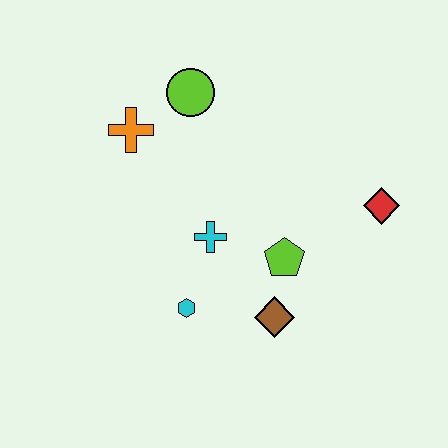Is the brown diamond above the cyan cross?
No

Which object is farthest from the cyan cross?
The red diamond is farthest from the cyan cross.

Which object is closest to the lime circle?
The orange cross is closest to the lime circle.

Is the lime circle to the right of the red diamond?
No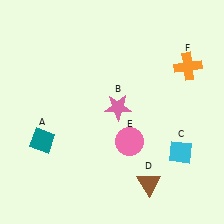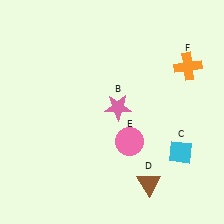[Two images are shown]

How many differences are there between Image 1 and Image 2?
There is 1 difference between the two images.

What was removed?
The teal diamond (A) was removed in Image 2.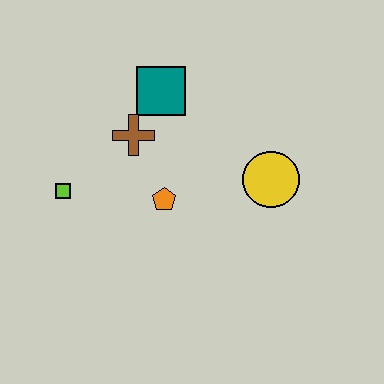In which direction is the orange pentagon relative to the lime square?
The orange pentagon is to the right of the lime square.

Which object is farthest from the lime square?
The yellow circle is farthest from the lime square.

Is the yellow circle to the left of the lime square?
No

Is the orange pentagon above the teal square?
No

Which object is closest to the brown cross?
The teal square is closest to the brown cross.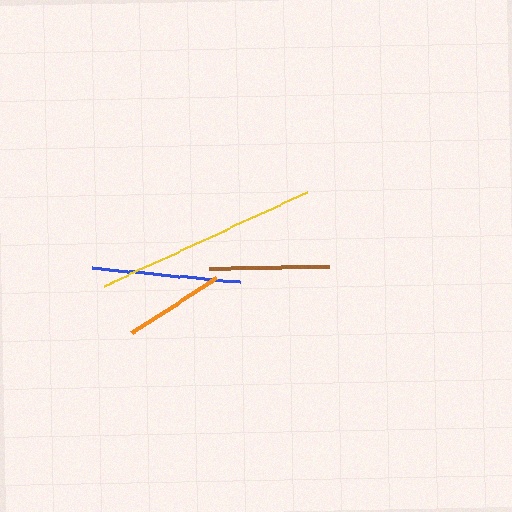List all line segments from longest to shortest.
From longest to shortest: yellow, blue, brown, orange.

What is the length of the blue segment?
The blue segment is approximately 148 pixels long.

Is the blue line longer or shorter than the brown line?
The blue line is longer than the brown line.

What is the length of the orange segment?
The orange segment is approximately 102 pixels long.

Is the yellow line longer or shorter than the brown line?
The yellow line is longer than the brown line.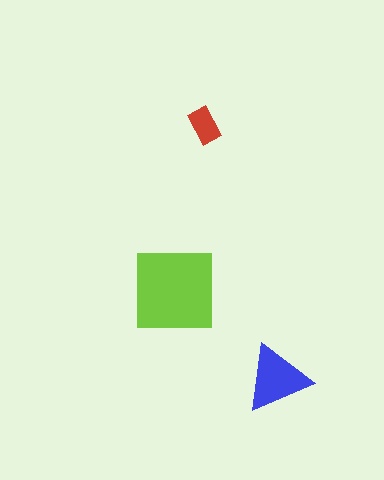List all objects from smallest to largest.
The red rectangle, the blue triangle, the lime square.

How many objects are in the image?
There are 3 objects in the image.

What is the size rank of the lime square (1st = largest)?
1st.